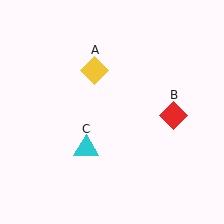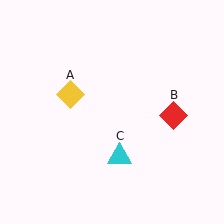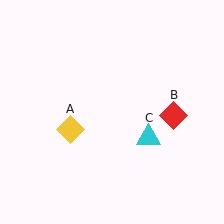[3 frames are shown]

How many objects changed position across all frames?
2 objects changed position: yellow diamond (object A), cyan triangle (object C).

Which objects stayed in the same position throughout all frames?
Red diamond (object B) remained stationary.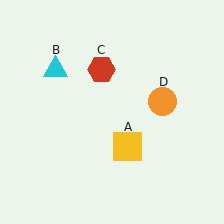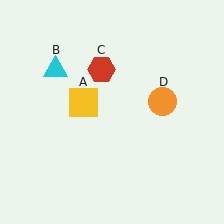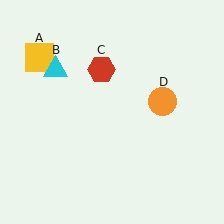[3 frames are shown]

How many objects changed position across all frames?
1 object changed position: yellow square (object A).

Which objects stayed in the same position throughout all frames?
Cyan triangle (object B) and red hexagon (object C) and orange circle (object D) remained stationary.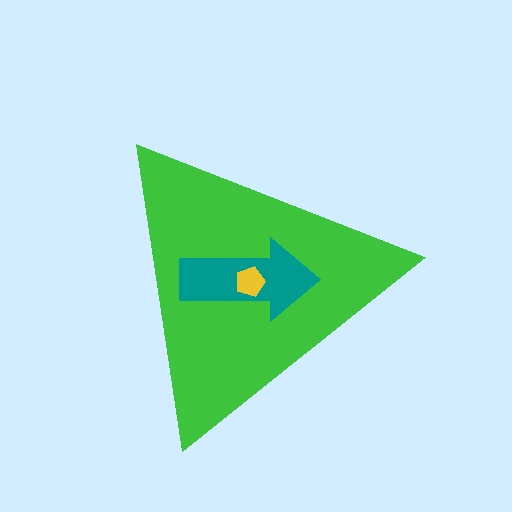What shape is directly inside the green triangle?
The teal arrow.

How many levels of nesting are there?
3.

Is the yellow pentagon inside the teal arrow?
Yes.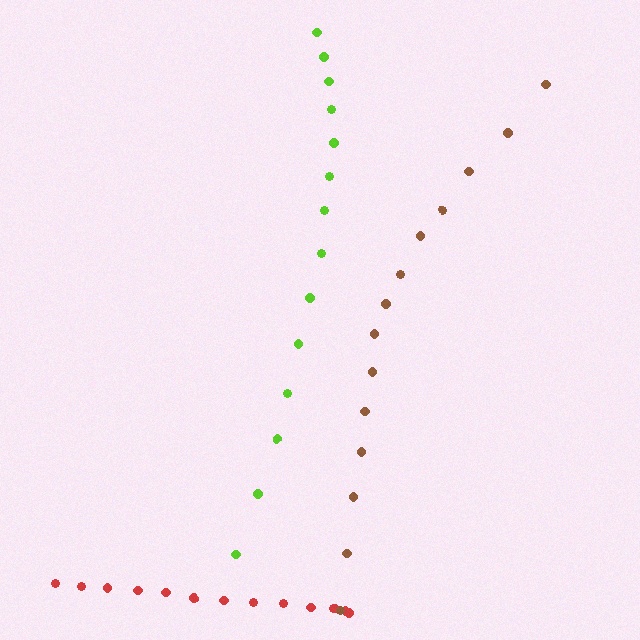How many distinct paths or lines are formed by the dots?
There are 3 distinct paths.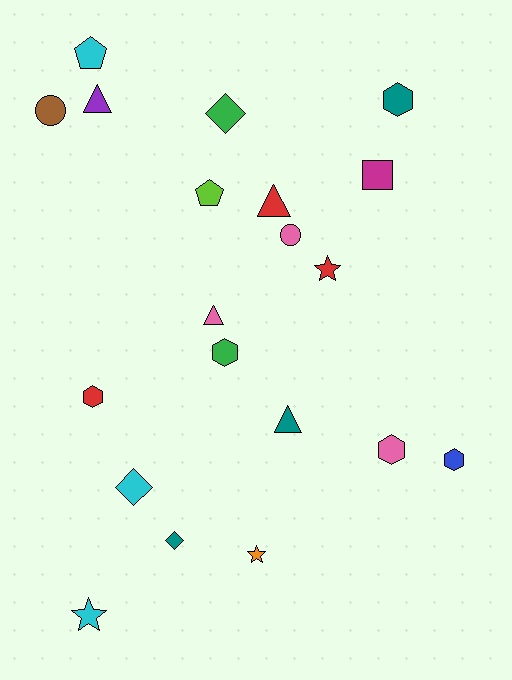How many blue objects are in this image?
There is 1 blue object.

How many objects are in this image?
There are 20 objects.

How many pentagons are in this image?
There are 2 pentagons.